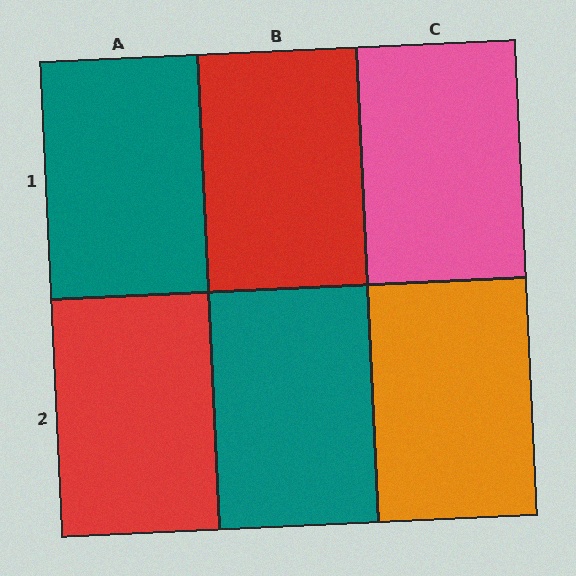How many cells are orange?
1 cell is orange.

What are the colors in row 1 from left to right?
Teal, red, pink.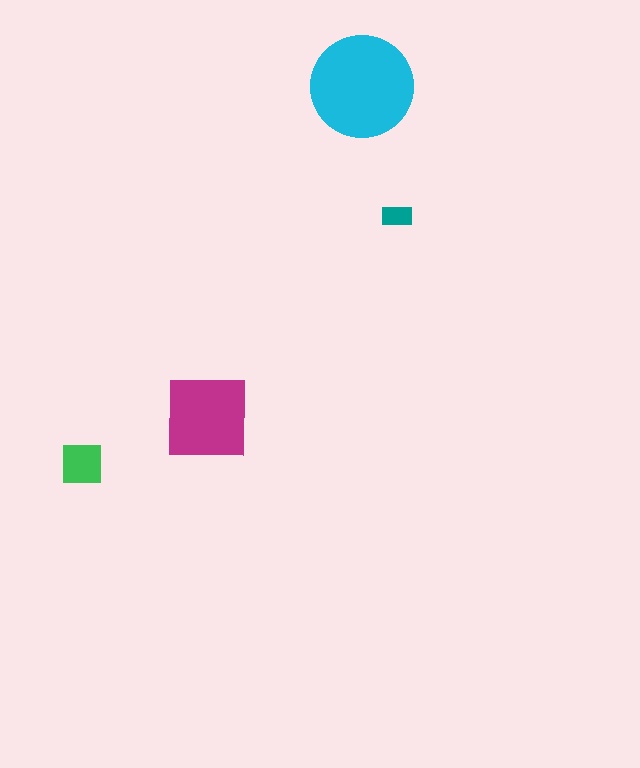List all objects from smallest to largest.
The teal rectangle, the green square, the magenta square, the cyan circle.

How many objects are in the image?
There are 4 objects in the image.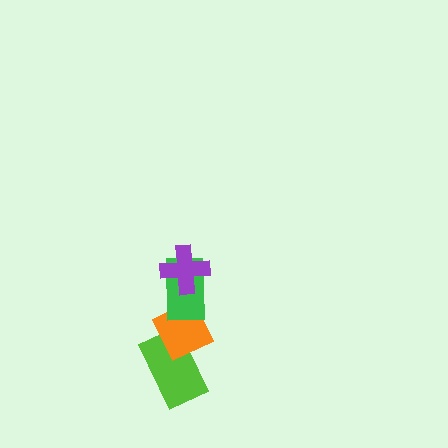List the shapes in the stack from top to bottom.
From top to bottom: the purple cross, the green rectangle, the orange diamond, the lime rectangle.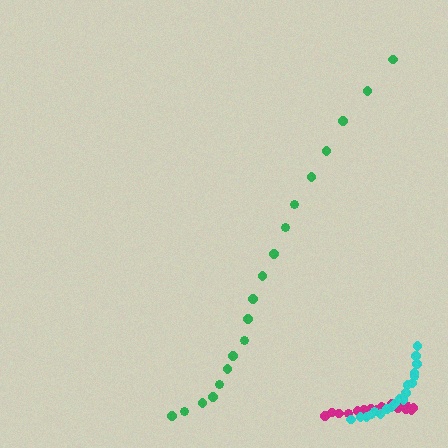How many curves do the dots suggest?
There are 3 distinct paths.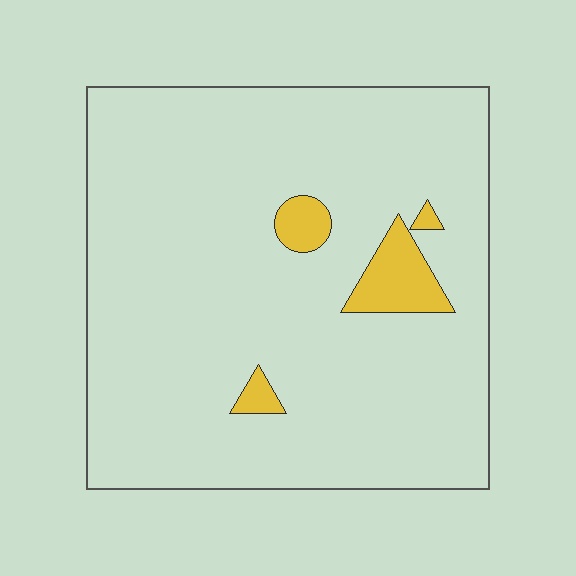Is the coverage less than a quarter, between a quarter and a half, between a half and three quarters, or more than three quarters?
Less than a quarter.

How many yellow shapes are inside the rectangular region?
4.